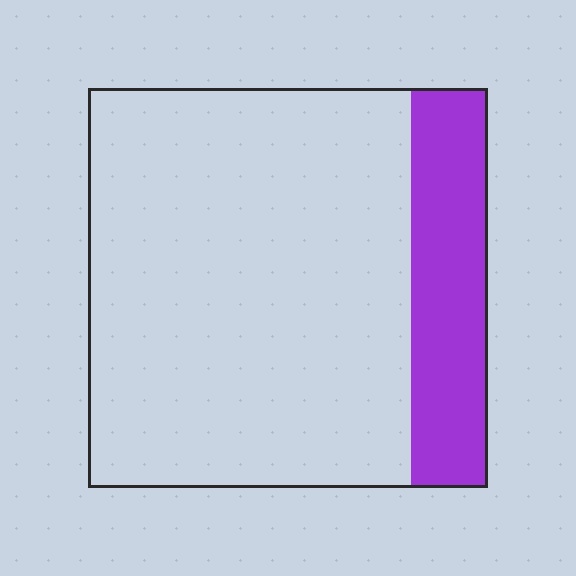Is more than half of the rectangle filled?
No.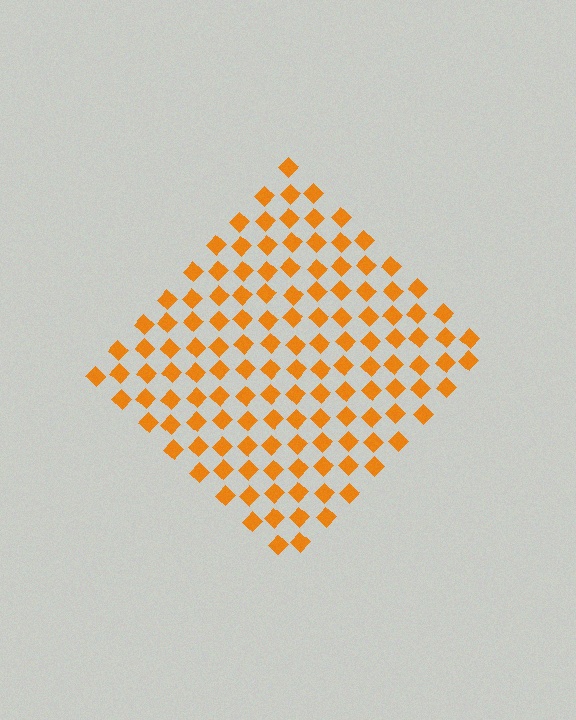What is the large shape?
The large shape is a diamond.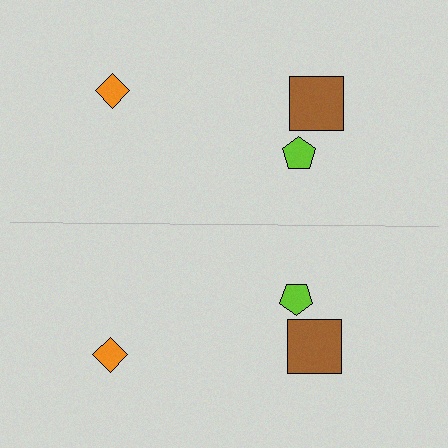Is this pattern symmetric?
Yes, this pattern has bilateral (reflection) symmetry.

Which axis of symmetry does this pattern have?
The pattern has a horizontal axis of symmetry running through the center of the image.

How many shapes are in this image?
There are 6 shapes in this image.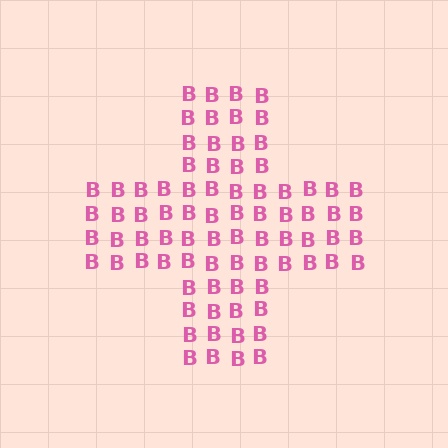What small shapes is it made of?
It is made of small letter B's.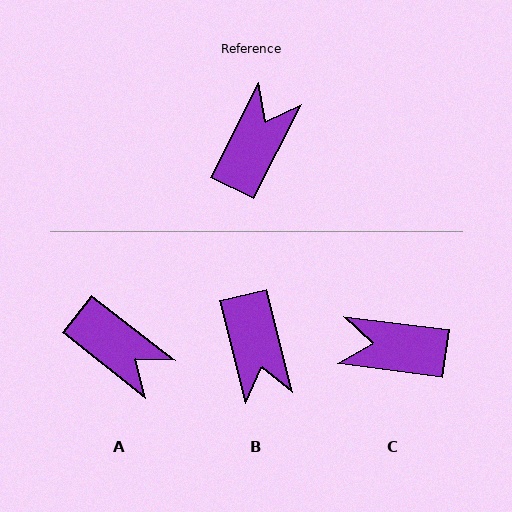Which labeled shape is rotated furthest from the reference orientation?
B, about 139 degrees away.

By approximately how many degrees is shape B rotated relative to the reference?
Approximately 139 degrees clockwise.